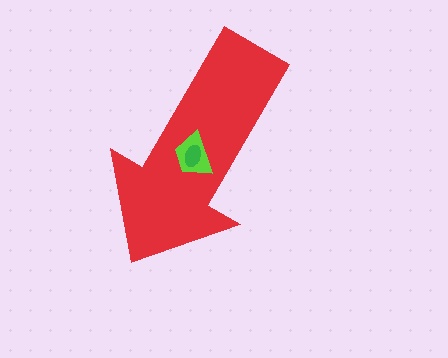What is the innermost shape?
The green ellipse.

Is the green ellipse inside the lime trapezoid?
Yes.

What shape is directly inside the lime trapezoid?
The green ellipse.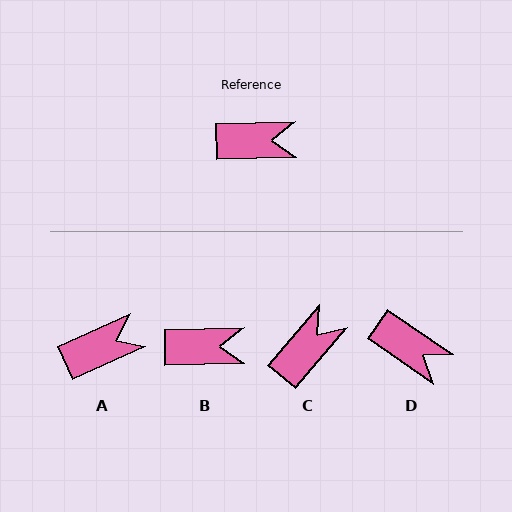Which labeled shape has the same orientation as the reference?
B.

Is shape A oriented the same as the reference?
No, it is off by about 23 degrees.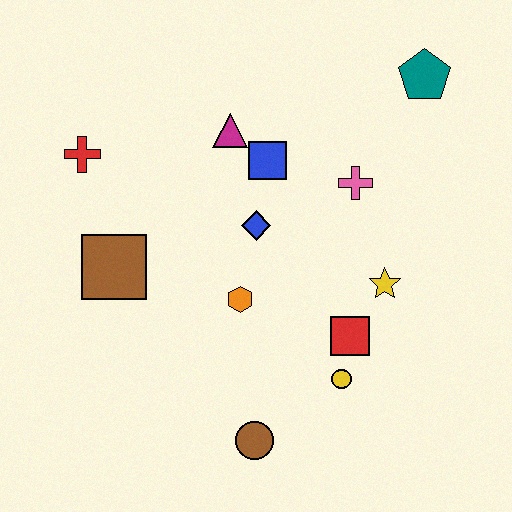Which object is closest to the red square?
The yellow circle is closest to the red square.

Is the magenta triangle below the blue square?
No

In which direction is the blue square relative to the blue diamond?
The blue square is above the blue diamond.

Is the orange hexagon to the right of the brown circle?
No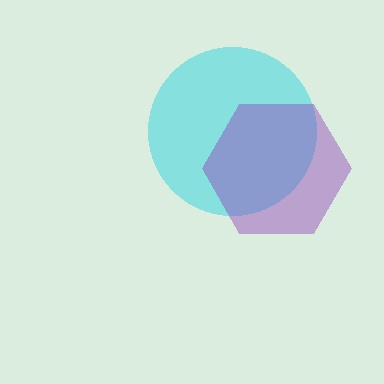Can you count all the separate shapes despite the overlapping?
Yes, there are 2 separate shapes.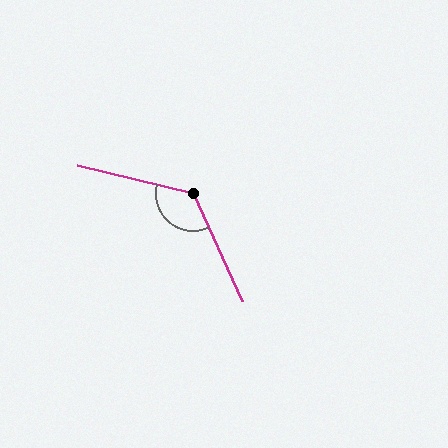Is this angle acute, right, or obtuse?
It is obtuse.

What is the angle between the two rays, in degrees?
Approximately 128 degrees.